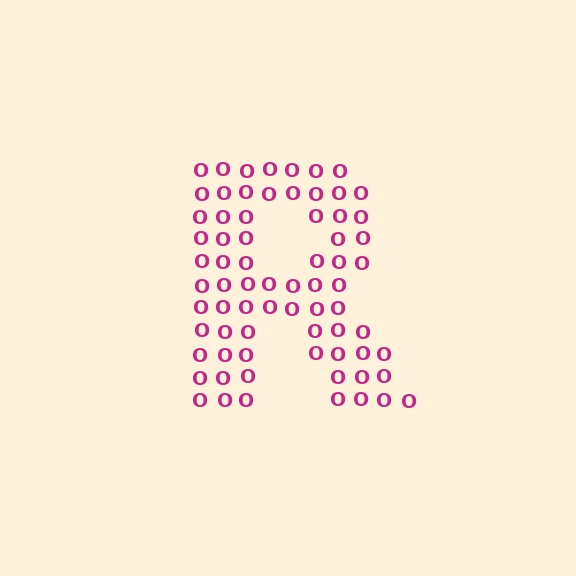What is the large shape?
The large shape is the letter R.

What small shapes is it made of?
It is made of small letter O's.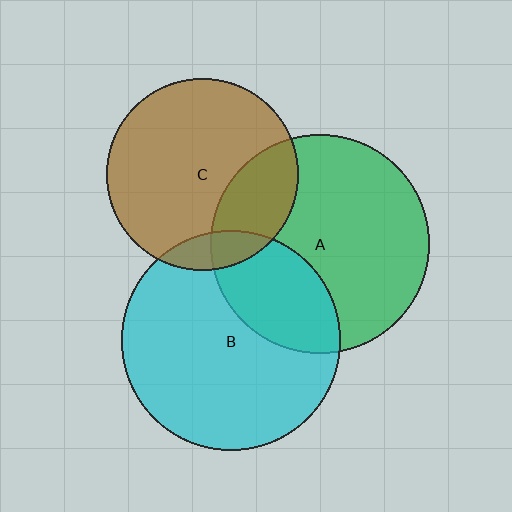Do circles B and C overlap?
Yes.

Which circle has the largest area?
Circle B (cyan).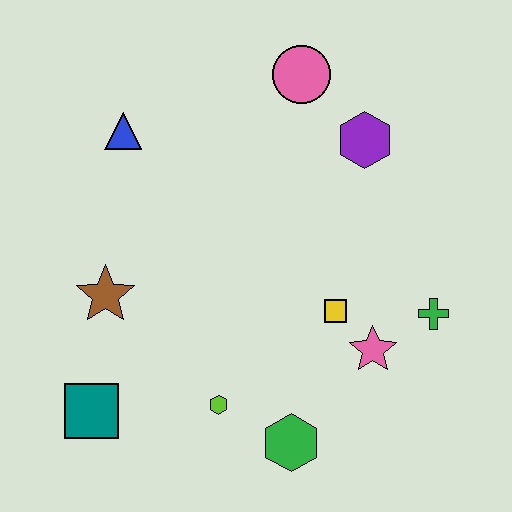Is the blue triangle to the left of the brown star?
No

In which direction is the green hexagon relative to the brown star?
The green hexagon is to the right of the brown star.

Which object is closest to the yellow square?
The pink star is closest to the yellow square.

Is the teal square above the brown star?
No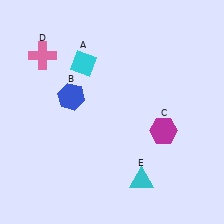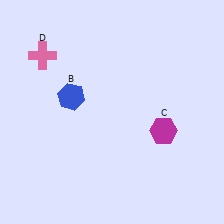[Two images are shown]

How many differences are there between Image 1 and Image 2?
There are 2 differences between the two images.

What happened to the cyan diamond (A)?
The cyan diamond (A) was removed in Image 2. It was in the top-left area of Image 1.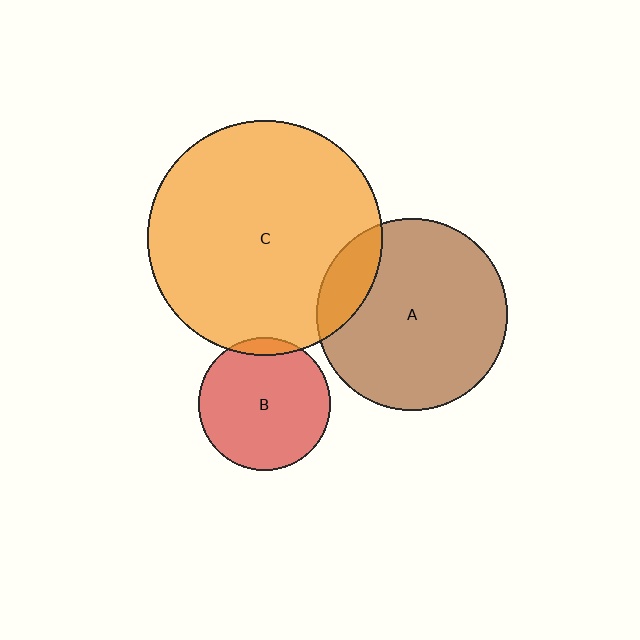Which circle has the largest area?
Circle C (orange).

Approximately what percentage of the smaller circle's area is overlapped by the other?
Approximately 5%.